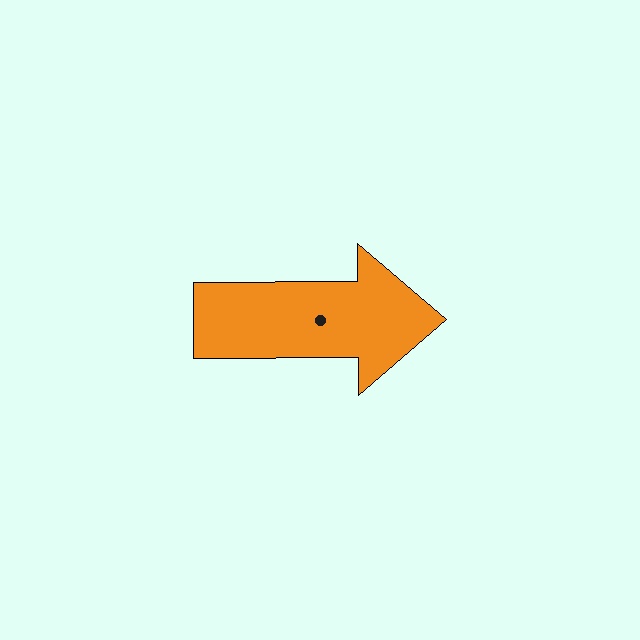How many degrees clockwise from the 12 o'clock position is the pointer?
Approximately 90 degrees.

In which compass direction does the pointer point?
East.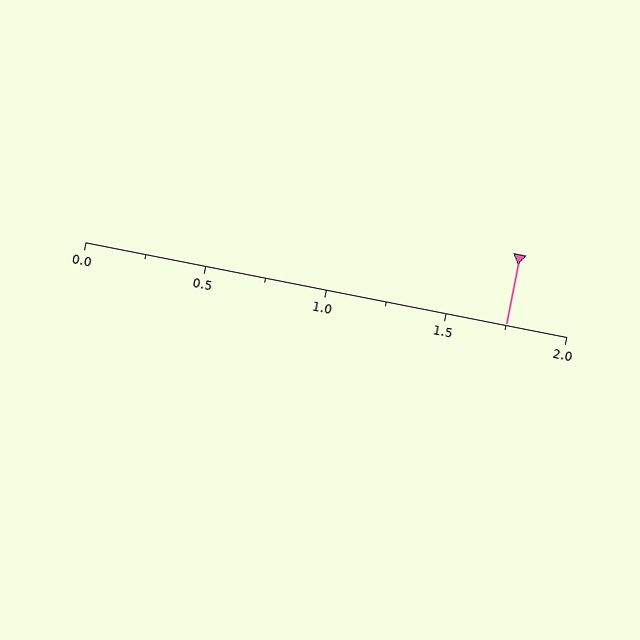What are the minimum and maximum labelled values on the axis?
The axis runs from 0.0 to 2.0.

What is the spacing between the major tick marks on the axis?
The major ticks are spaced 0.5 apart.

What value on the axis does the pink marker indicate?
The marker indicates approximately 1.75.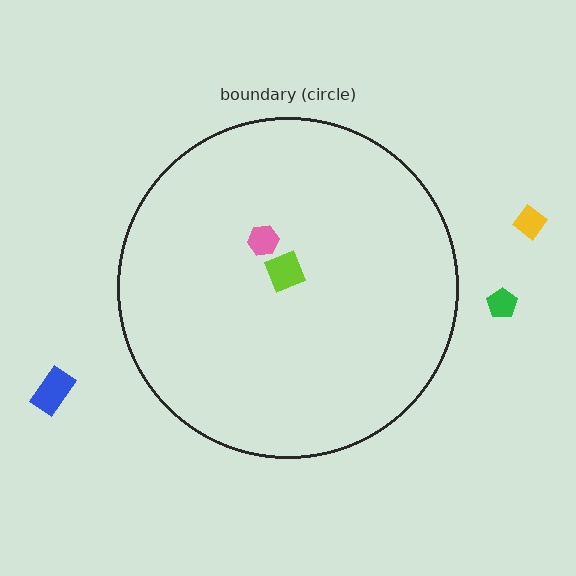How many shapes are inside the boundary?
2 inside, 3 outside.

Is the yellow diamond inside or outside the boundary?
Outside.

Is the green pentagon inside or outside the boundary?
Outside.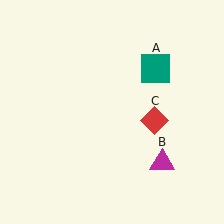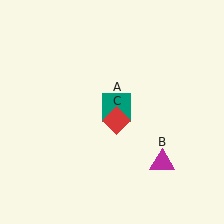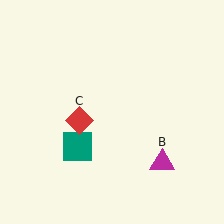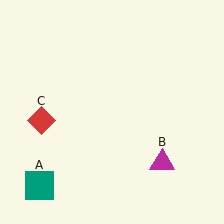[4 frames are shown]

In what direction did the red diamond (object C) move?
The red diamond (object C) moved left.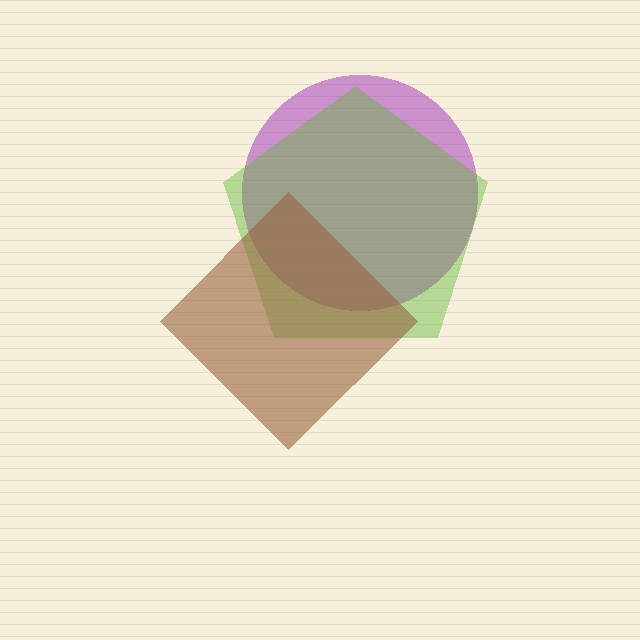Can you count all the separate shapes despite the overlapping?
Yes, there are 3 separate shapes.